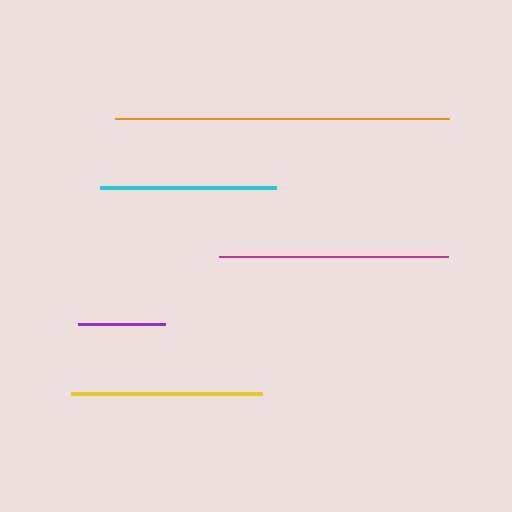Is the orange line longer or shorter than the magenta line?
The orange line is longer than the magenta line.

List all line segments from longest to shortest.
From longest to shortest: orange, magenta, yellow, cyan, purple.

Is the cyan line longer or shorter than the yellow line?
The yellow line is longer than the cyan line.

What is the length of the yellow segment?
The yellow segment is approximately 191 pixels long.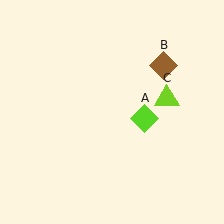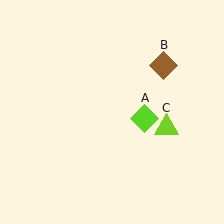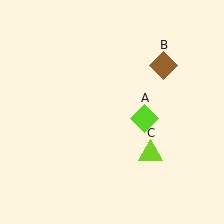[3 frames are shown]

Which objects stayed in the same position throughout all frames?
Lime diamond (object A) and brown diamond (object B) remained stationary.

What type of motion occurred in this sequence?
The lime triangle (object C) rotated clockwise around the center of the scene.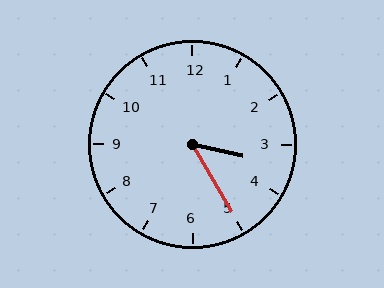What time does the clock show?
3:25.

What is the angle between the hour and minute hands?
Approximately 48 degrees.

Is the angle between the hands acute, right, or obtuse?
It is acute.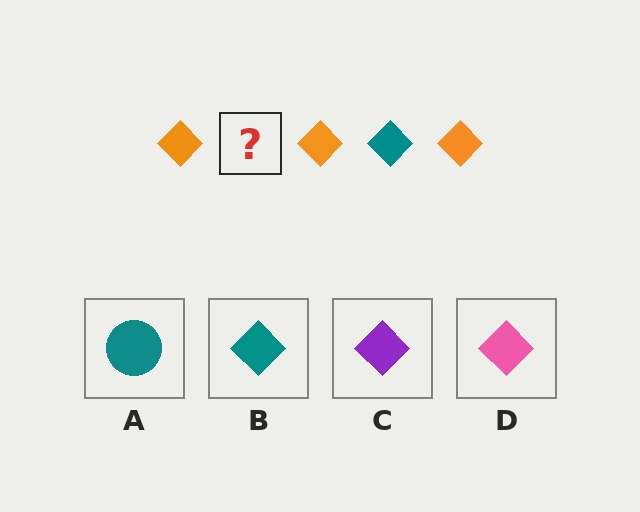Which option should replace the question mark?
Option B.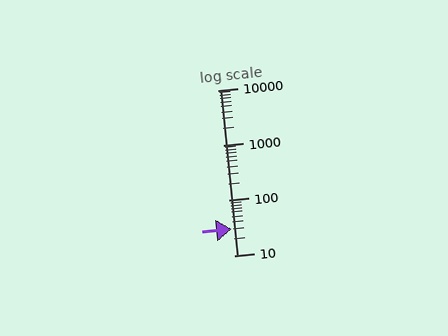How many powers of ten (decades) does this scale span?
The scale spans 3 decades, from 10 to 10000.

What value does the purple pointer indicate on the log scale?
The pointer indicates approximately 30.